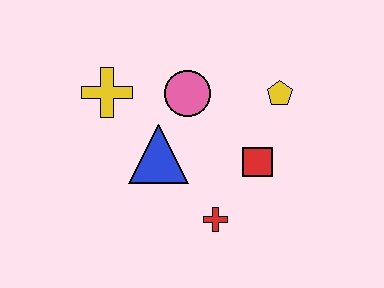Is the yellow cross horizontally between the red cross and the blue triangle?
No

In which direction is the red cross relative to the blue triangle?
The red cross is below the blue triangle.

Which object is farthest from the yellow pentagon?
The yellow cross is farthest from the yellow pentagon.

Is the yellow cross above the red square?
Yes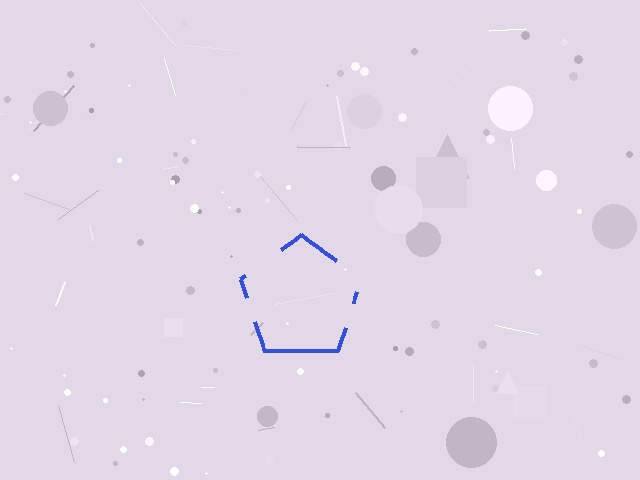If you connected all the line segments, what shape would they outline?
They would outline a pentagon.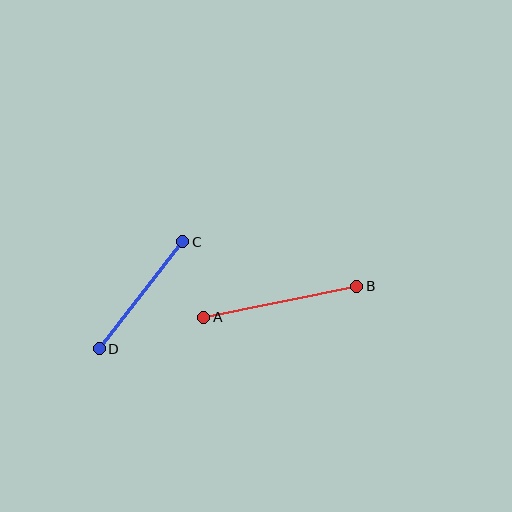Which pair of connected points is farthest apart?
Points A and B are farthest apart.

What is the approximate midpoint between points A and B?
The midpoint is at approximately (280, 302) pixels.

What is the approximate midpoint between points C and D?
The midpoint is at approximately (141, 295) pixels.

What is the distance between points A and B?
The distance is approximately 156 pixels.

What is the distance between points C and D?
The distance is approximately 136 pixels.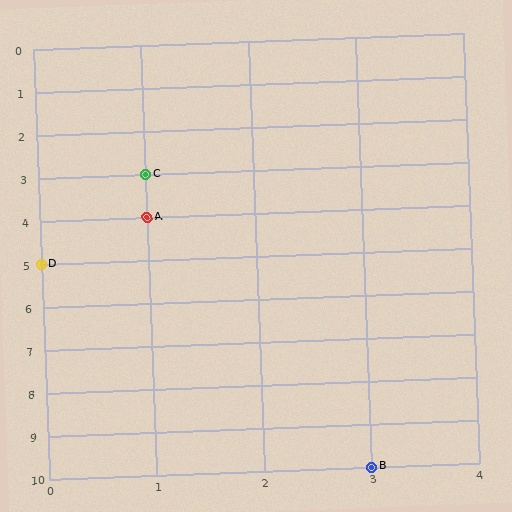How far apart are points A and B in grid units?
Points A and B are 2 columns and 6 rows apart (about 6.3 grid units diagonally).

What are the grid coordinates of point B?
Point B is at grid coordinates (3, 10).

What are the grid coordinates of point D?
Point D is at grid coordinates (0, 5).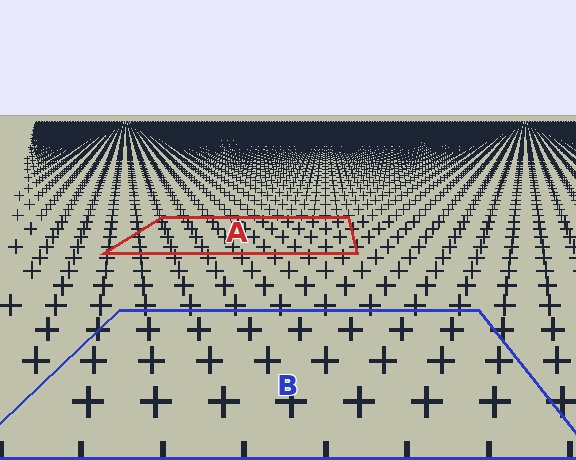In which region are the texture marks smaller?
The texture marks are smaller in region A, because it is farther away.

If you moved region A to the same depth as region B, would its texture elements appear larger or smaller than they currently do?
They would appear larger. At a closer depth, the same texture elements are projected at a bigger on-screen size.